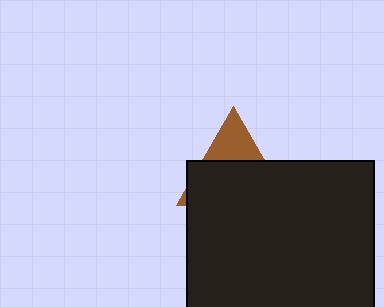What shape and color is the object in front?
The object in front is a black square.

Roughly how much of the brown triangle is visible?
A small part of it is visible (roughly 30%).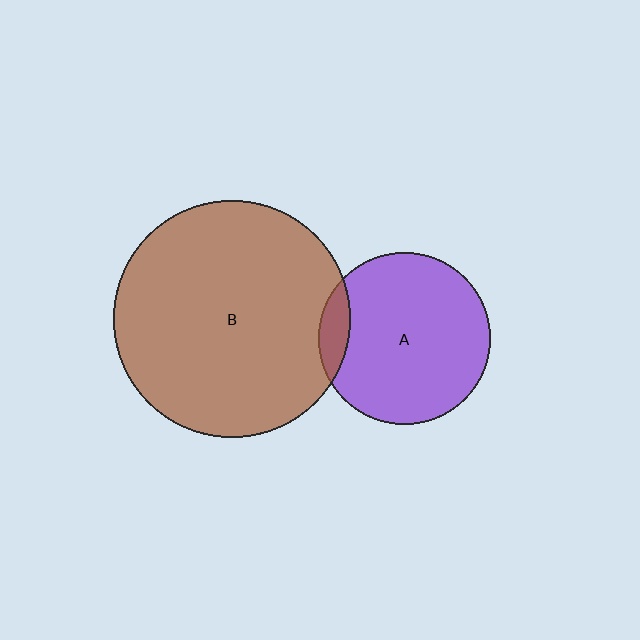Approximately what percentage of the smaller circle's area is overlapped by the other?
Approximately 10%.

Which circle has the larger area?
Circle B (brown).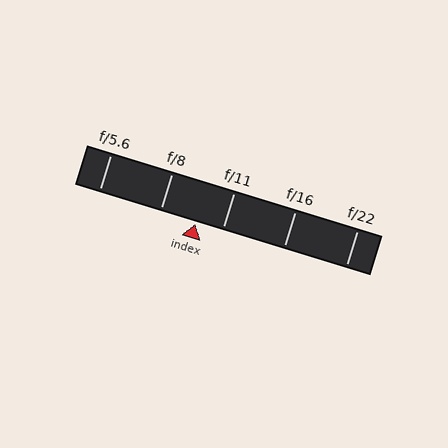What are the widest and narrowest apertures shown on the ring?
The widest aperture shown is f/5.6 and the narrowest is f/22.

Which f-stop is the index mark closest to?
The index mark is closest to f/11.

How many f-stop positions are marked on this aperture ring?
There are 5 f-stop positions marked.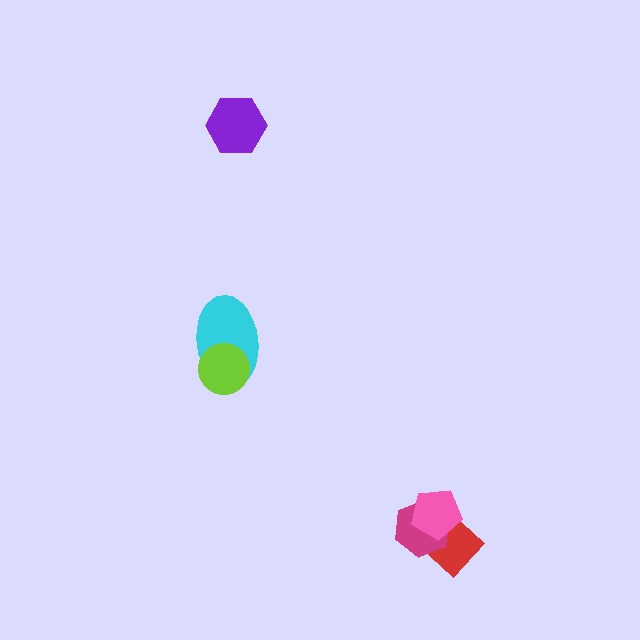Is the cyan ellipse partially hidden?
Yes, it is partially covered by another shape.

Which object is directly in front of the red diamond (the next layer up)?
The magenta hexagon is directly in front of the red diamond.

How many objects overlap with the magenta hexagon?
2 objects overlap with the magenta hexagon.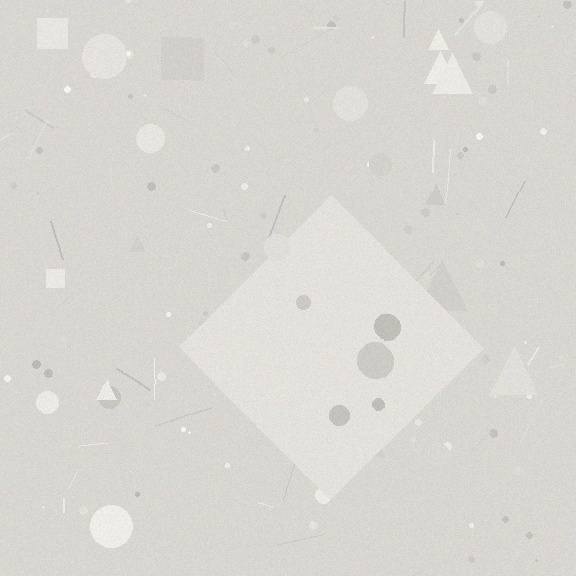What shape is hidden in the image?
A diamond is hidden in the image.